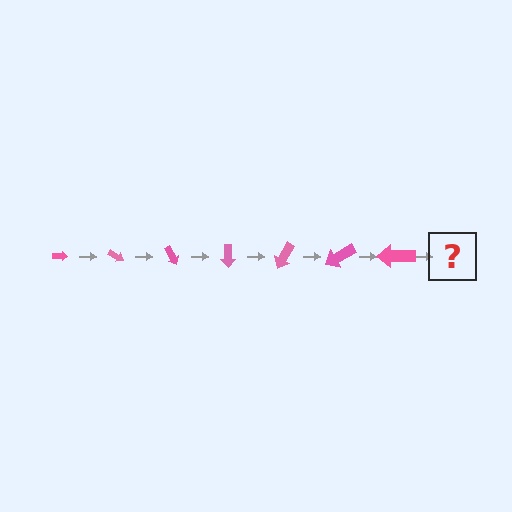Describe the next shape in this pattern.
It should be an arrow, larger than the previous one and rotated 210 degrees from the start.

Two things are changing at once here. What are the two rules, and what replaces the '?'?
The two rules are that the arrow grows larger each step and it rotates 30 degrees each step. The '?' should be an arrow, larger than the previous one and rotated 210 degrees from the start.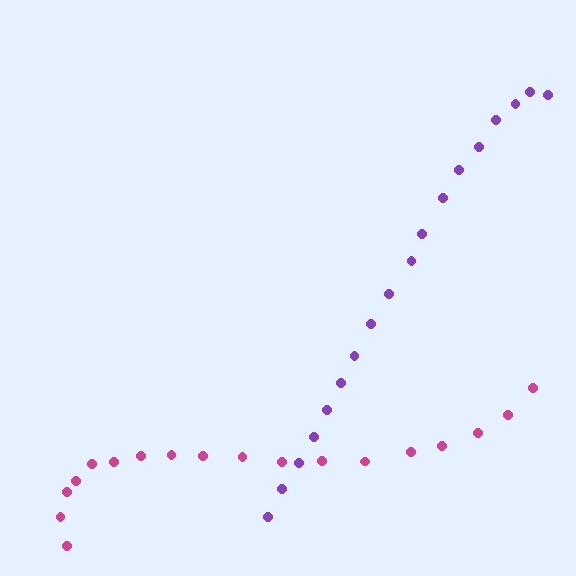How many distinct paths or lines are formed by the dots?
There are 2 distinct paths.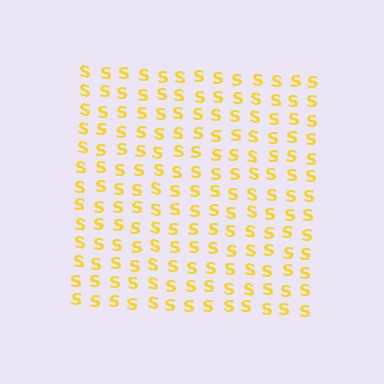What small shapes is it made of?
It is made of small letter S's.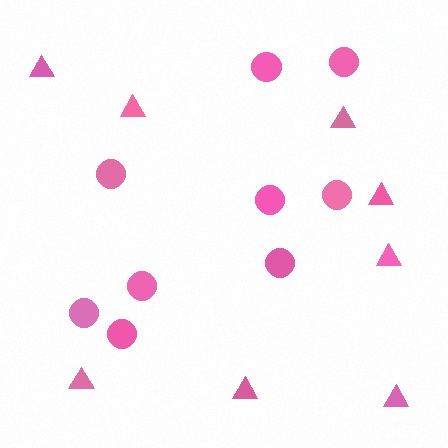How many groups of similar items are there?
There are 2 groups: one group of triangles (8) and one group of circles (9).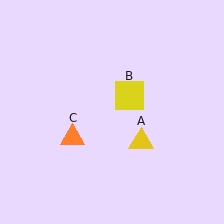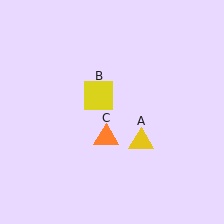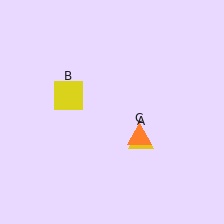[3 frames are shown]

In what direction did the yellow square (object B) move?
The yellow square (object B) moved left.